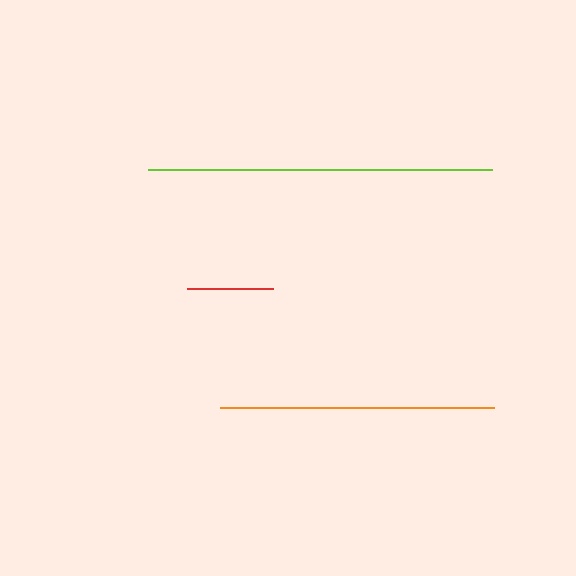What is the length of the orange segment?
The orange segment is approximately 274 pixels long.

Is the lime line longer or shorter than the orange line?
The lime line is longer than the orange line.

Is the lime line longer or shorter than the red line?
The lime line is longer than the red line.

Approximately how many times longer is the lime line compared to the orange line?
The lime line is approximately 1.3 times the length of the orange line.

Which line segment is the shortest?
The red line is the shortest at approximately 86 pixels.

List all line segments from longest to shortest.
From longest to shortest: lime, orange, red.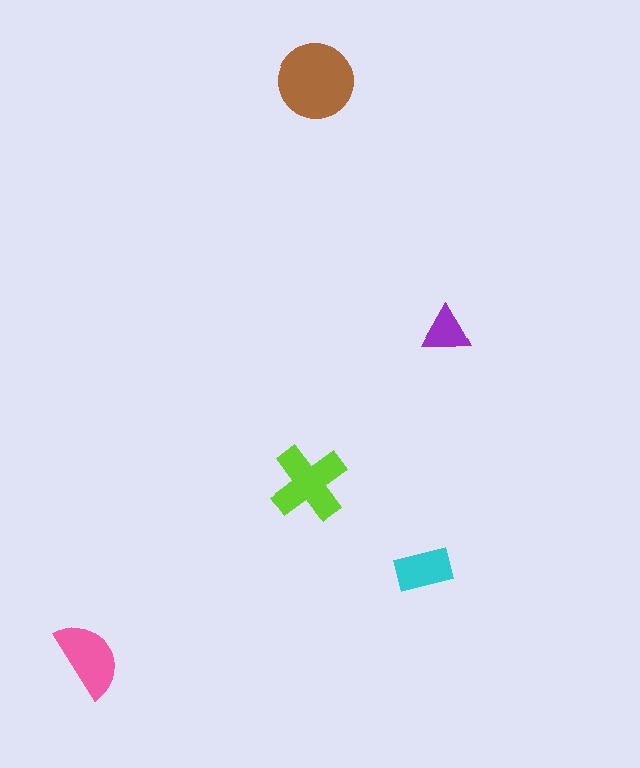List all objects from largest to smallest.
The brown circle, the lime cross, the pink semicircle, the cyan rectangle, the purple triangle.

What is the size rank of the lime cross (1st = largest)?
2nd.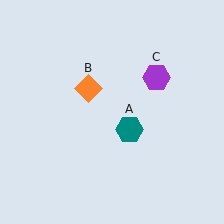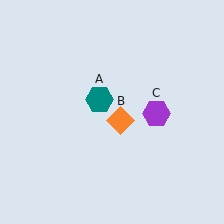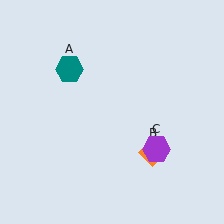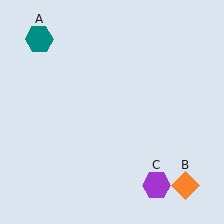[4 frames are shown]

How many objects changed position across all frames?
3 objects changed position: teal hexagon (object A), orange diamond (object B), purple hexagon (object C).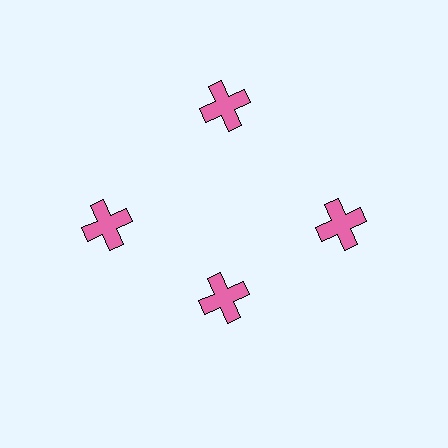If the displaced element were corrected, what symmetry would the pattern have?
It would have 4-fold rotational symmetry — the pattern would map onto itself every 90 degrees.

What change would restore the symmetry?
The symmetry would be restored by moving it outward, back onto the ring so that all 4 crosses sit at equal angles and equal distance from the center.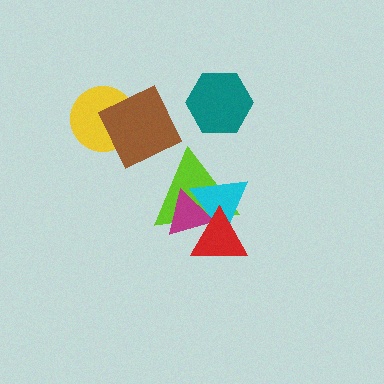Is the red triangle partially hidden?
No, no other shape covers it.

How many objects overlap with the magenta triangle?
3 objects overlap with the magenta triangle.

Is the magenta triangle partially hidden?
Yes, it is partially covered by another shape.